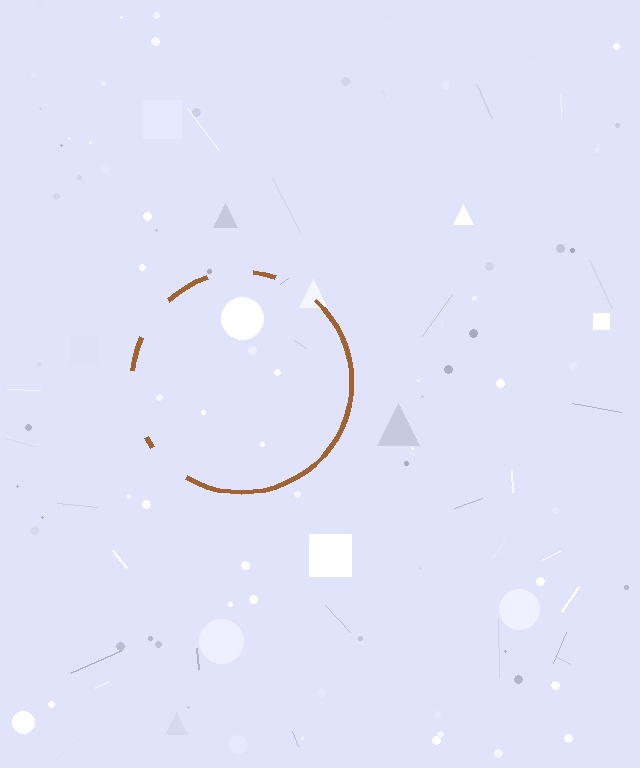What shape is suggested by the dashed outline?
The dashed outline suggests a circle.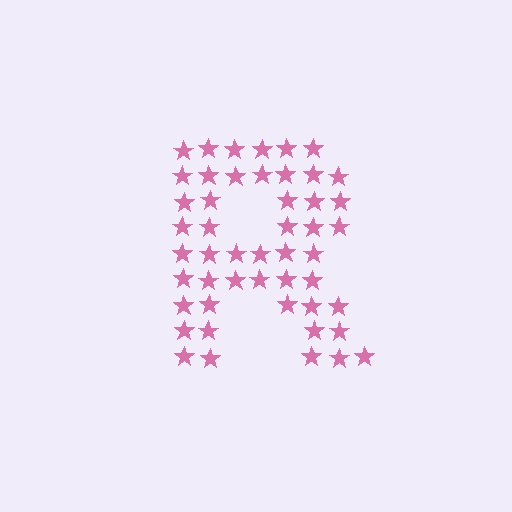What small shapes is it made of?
It is made of small stars.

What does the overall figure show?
The overall figure shows the letter R.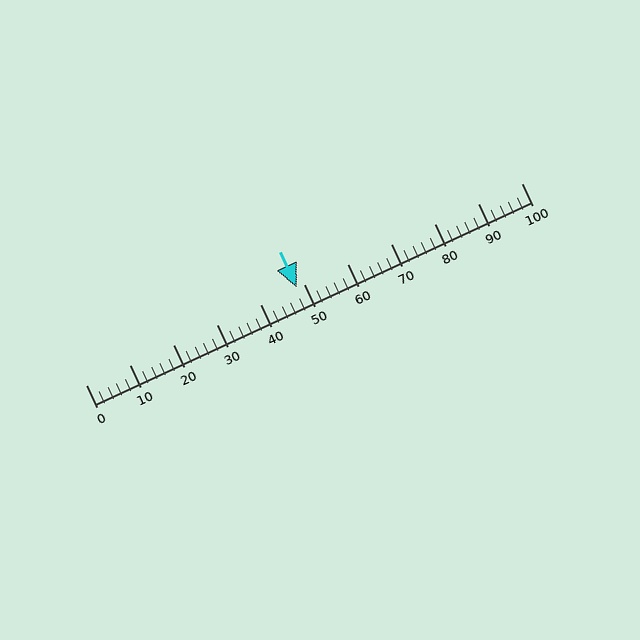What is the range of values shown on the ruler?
The ruler shows values from 0 to 100.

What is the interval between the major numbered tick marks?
The major tick marks are spaced 10 units apart.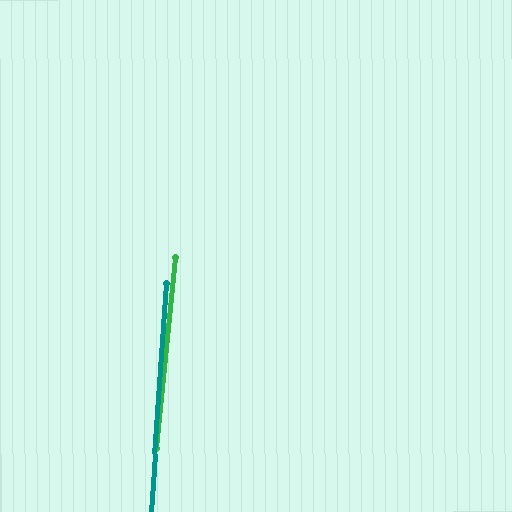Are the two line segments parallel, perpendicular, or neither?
Parallel — their directions differ by only 1.5°.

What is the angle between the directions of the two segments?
Approximately 2 degrees.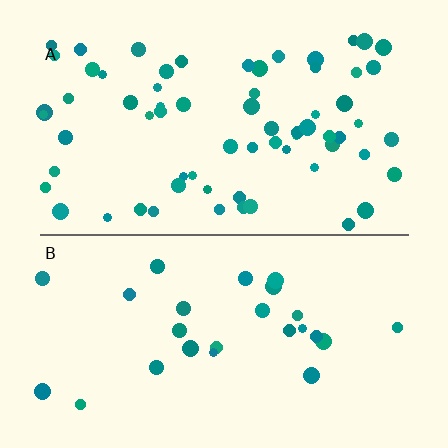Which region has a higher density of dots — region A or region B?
A (the top).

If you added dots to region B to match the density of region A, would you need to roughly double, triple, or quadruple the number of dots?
Approximately triple.